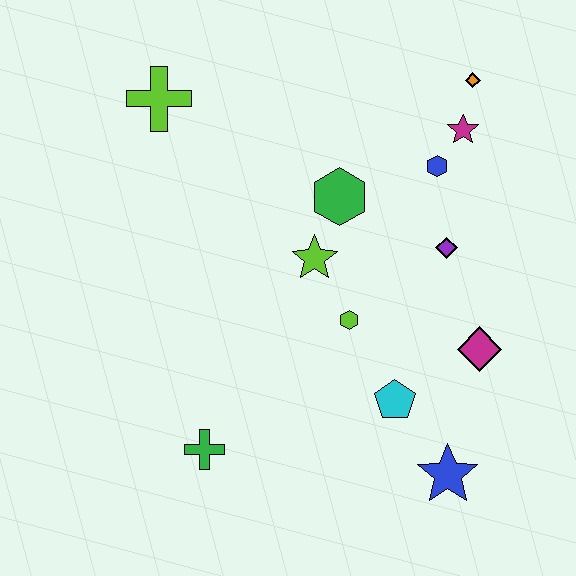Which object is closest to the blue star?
The cyan pentagon is closest to the blue star.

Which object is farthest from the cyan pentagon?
The lime cross is farthest from the cyan pentagon.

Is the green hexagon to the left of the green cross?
No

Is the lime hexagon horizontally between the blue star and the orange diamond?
No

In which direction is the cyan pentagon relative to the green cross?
The cyan pentagon is to the right of the green cross.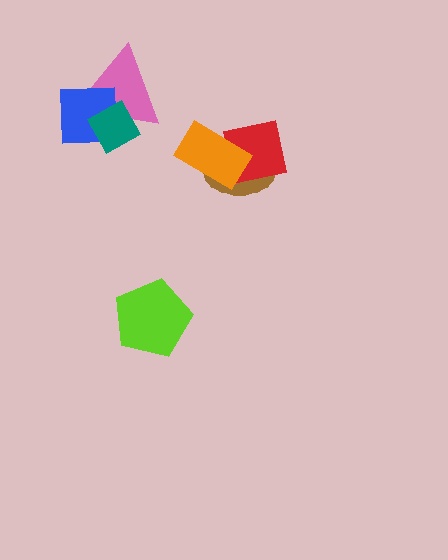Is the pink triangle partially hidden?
Yes, it is partially covered by another shape.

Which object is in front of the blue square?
The teal diamond is in front of the blue square.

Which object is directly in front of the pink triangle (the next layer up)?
The blue square is directly in front of the pink triangle.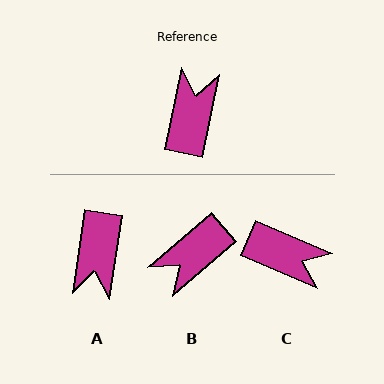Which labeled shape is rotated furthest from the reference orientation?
A, about 177 degrees away.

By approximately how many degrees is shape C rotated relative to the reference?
Approximately 102 degrees clockwise.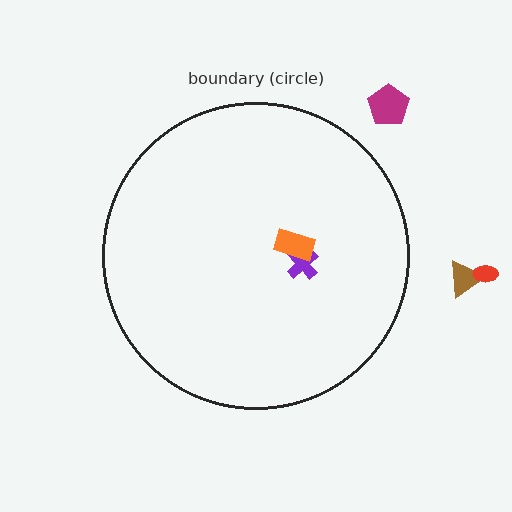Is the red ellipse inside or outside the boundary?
Outside.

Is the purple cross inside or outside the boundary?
Inside.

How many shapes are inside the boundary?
2 inside, 3 outside.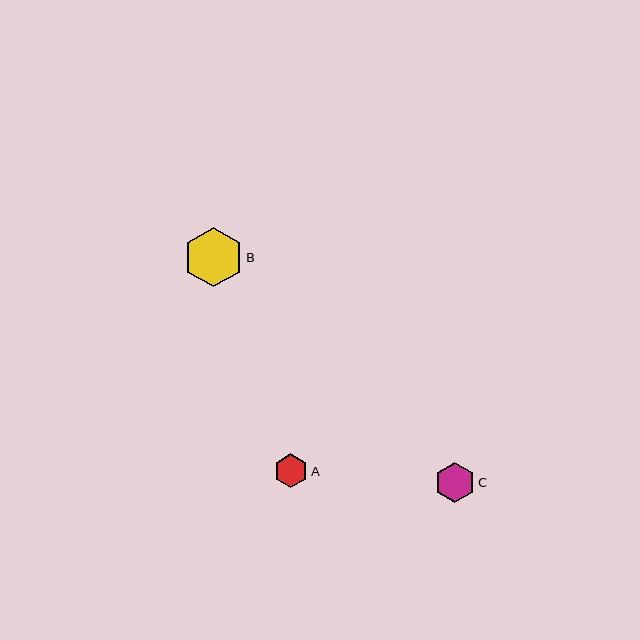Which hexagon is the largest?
Hexagon B is the largest with a size of approximately 59 pixels.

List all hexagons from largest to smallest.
From largest to smallest: B, C, A.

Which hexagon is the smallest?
Hexagon A is the smallest with a size of approximately 34 pixels.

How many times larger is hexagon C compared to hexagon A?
Hexagon C is approximately 1.2 times the size of hexagon A.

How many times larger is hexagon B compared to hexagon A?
Hexagon B is approximately 1.8 times the size of hexagon A.